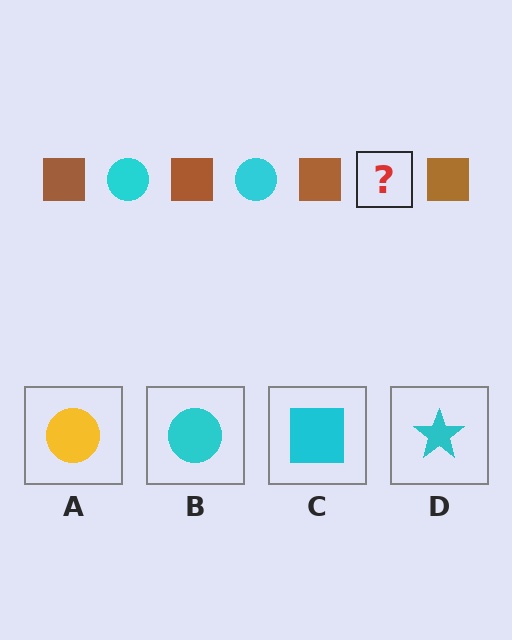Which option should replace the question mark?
Option B.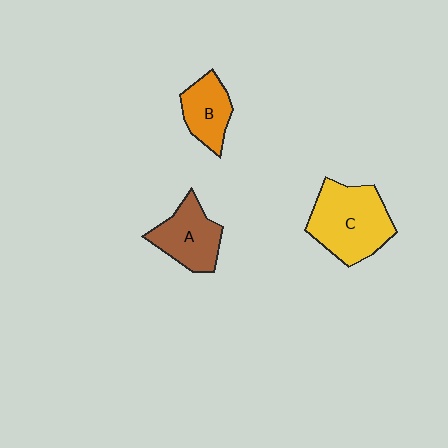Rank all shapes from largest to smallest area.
From largest to smallest: C (yellow), A (brown), B (orange).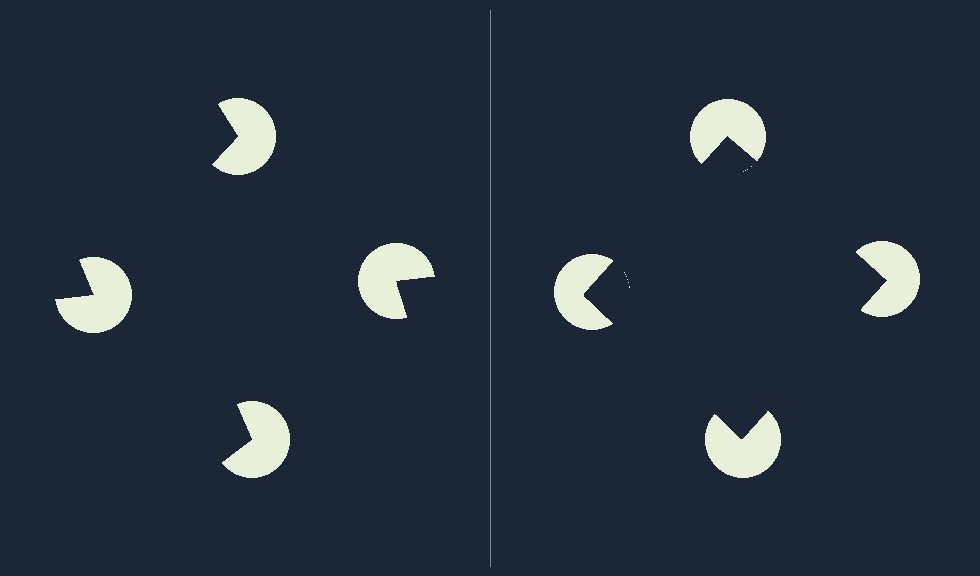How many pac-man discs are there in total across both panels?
8 — 4 on each side.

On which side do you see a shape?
An illusory square appears on the right side. On the left side the wedge cuts are rotated, so no coherent shape forms.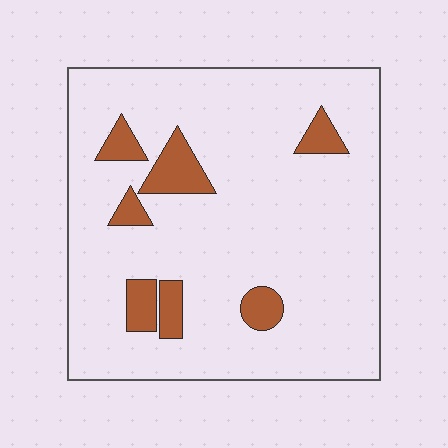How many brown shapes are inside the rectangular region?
7.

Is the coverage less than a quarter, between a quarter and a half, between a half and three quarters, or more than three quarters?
Less than a quarter.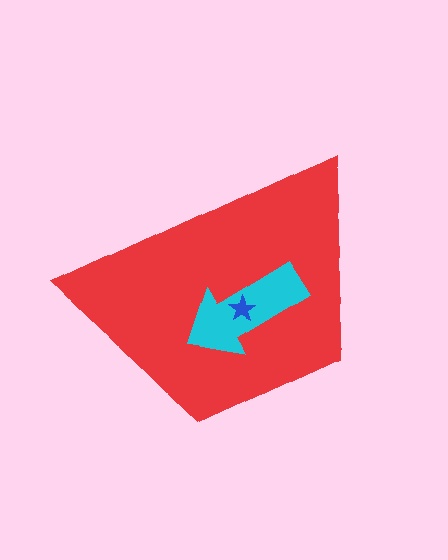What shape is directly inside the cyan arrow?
The blue star.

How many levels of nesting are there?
3.